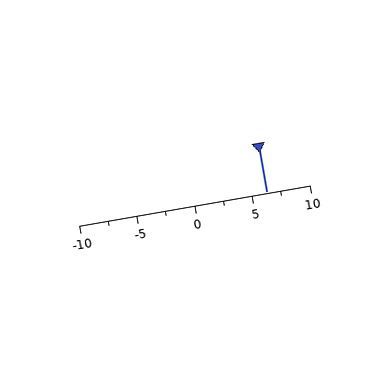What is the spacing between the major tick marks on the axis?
The major ticks are spaced 5 apart.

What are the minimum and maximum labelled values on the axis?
The axis runs from -10 to 10.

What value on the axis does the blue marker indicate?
The marker indicates approximately 6.2.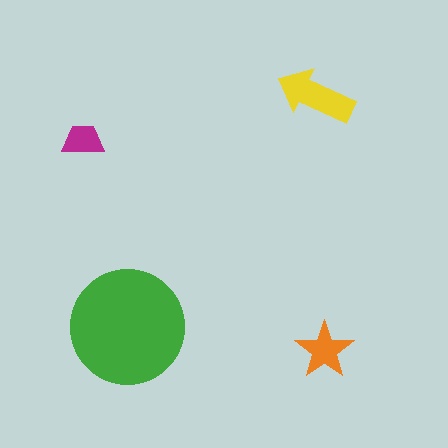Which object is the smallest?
The magenta trapezoid.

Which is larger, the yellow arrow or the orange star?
The yellow arrow.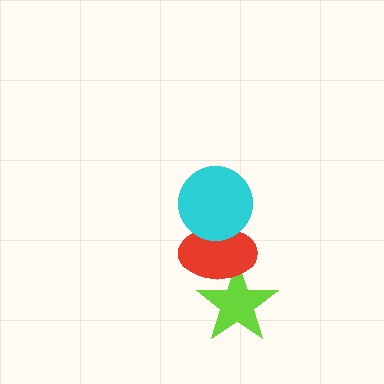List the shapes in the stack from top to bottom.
From top to bottom: the cyan circle, the red ellipse, the lime star.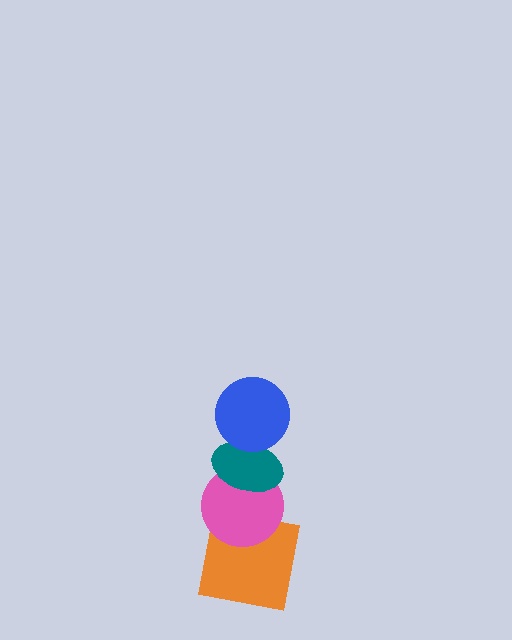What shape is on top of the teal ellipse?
The blue circle is on top of the teal ellipse.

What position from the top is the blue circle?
The blue circle is 1st from the top.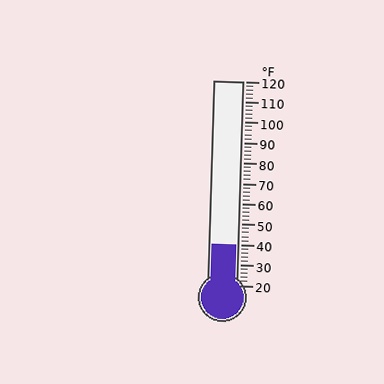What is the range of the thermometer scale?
The thermometer scale ranges from 20°F to 120°F.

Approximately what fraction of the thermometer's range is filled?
The thermometer is filled to approximately 20% of its range.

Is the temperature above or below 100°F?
The temperature is below 100°F.